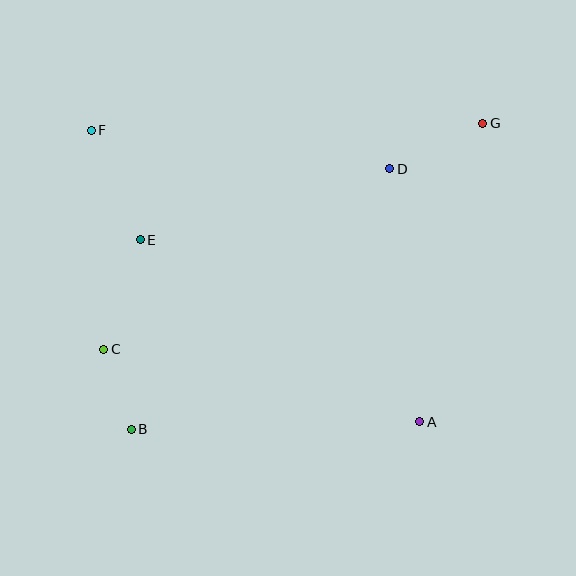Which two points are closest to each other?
Points B and C are closest to each other.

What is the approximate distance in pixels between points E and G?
The distance between E and G is approximately 362 pixels.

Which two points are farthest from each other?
Points B and G are farthest from each other.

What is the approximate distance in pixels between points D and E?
The distance between D and E is approximately 259 pixels.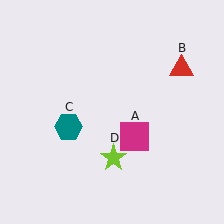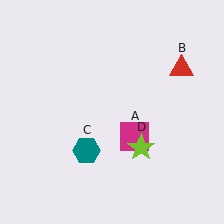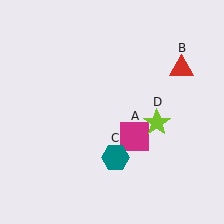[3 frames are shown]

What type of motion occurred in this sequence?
The teal hexagon (object C), lime star (object D) rotated counterclockwise around the center of the scene.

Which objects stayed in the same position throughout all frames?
Magenta square (object A) and red triangle (object B) remained stationary.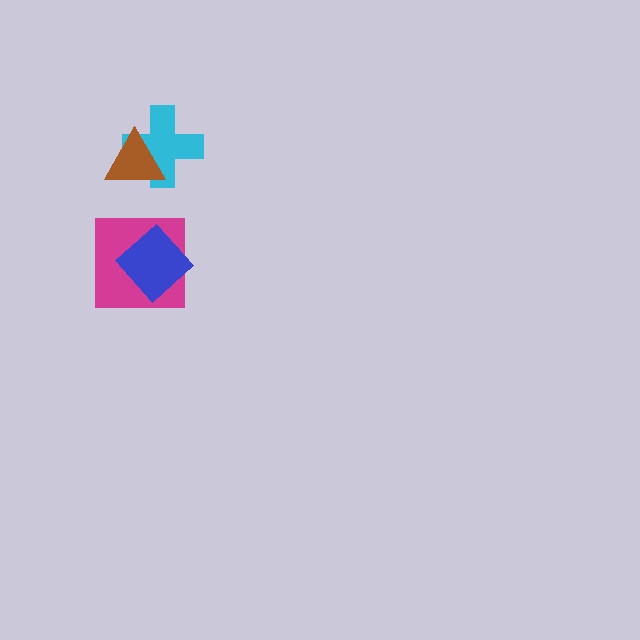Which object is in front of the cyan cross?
The brown triangle is in front of the cyan cross.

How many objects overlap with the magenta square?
1 object overlaps with the magenta square.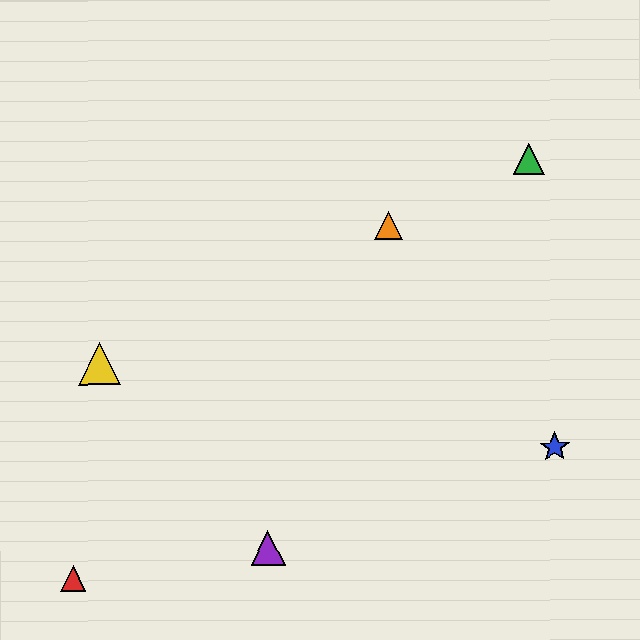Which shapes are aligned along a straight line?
The green triangle, the yellow triangle, the orange triangle are aligned along a straight line.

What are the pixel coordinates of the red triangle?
The red triangle is at (73, 578).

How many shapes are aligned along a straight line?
3 shapes (the green triangle, the yellow triangle, the orange triangle) are aligned along a straight line.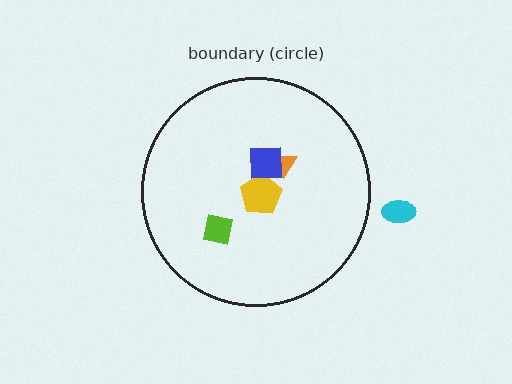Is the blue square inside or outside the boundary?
Inside.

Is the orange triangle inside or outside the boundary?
Inside.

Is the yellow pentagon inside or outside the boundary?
Inside.